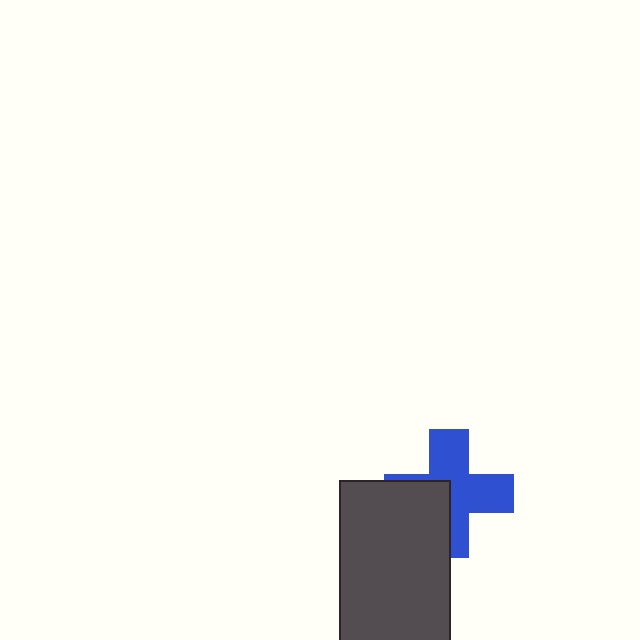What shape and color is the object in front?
The object in front is a dark gray rectangle.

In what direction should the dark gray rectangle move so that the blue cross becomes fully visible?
The dark gray rectangle should move toward the lower-left. That is the shortest direction to clear the overlap and leave the blue cross fully visible.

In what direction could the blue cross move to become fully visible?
The blue cross could move toward the upper-right. That would shift it out from behind the dark gray rectangle entirely.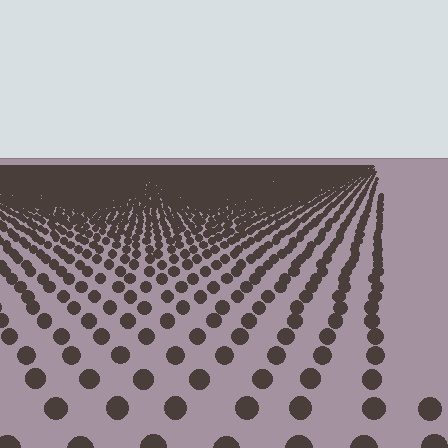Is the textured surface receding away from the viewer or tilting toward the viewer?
The surface is receding away from the viewer. Texture elements get smaller and denser toward the top.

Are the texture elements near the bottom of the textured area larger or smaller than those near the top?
Larger. Near the bottom, elements are closer to the viewer and appear at a bigger on-screen size.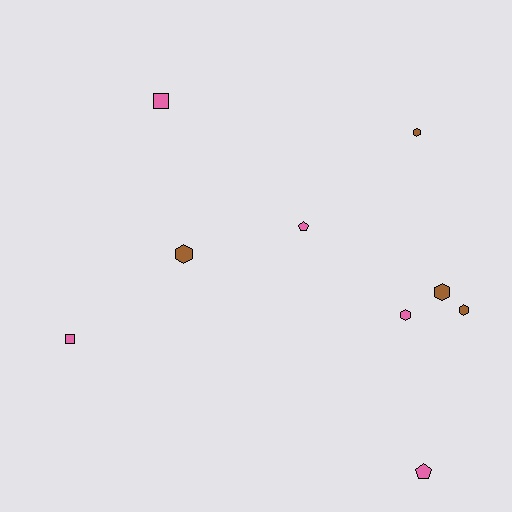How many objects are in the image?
There are 9 objects.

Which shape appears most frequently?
Hexagon, with 5 objects.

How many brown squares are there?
There are no brown squares.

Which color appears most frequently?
Pink, with 5 objects.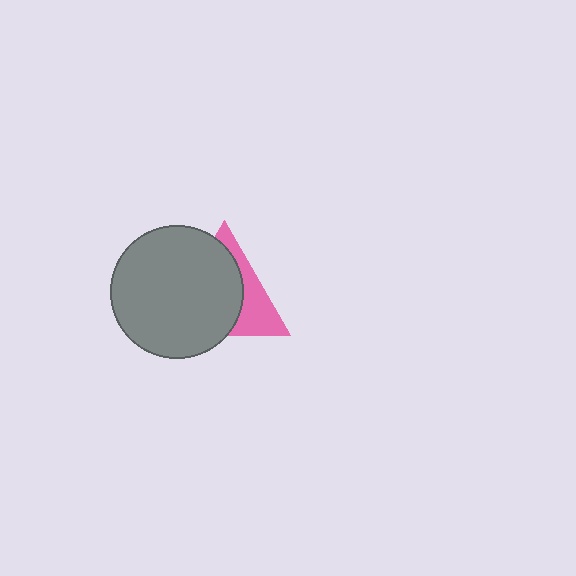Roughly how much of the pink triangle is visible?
A small part of it is visible (roughly 35%).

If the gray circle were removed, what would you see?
You would see the complete pink triangle.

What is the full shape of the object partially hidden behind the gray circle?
The partially hidden object is a pink triangle.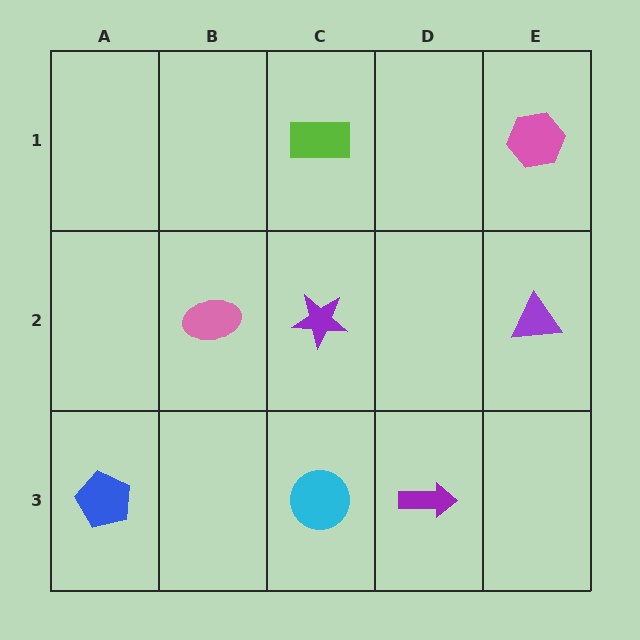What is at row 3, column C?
A cyan circle.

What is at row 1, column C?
A lime rectangle.